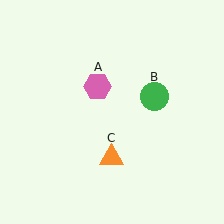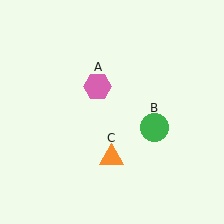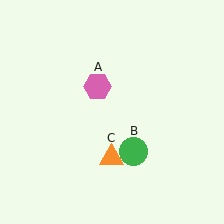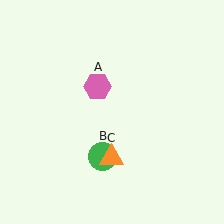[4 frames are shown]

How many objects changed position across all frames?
1 object changed position: green circle (object B).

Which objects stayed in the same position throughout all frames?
Pink hexagon (object A) and orange triangle (object C) remained stationary.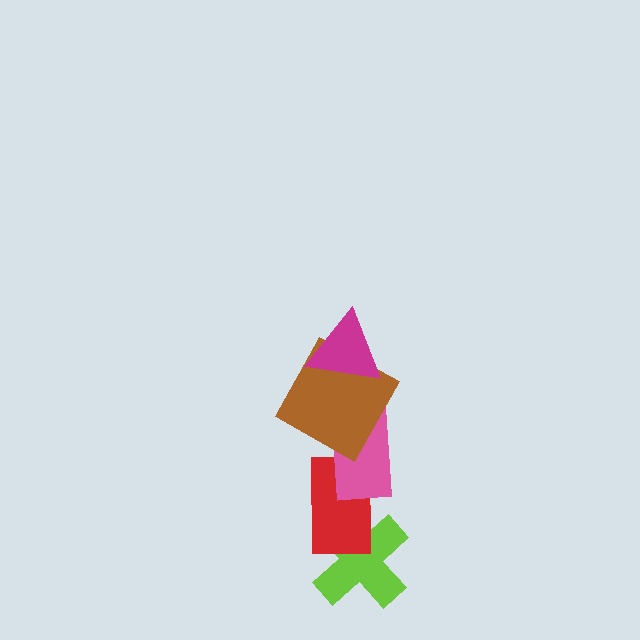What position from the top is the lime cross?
The lime cross is 5th from the top.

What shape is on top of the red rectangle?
The pink rectangle is on top of the red rectangle.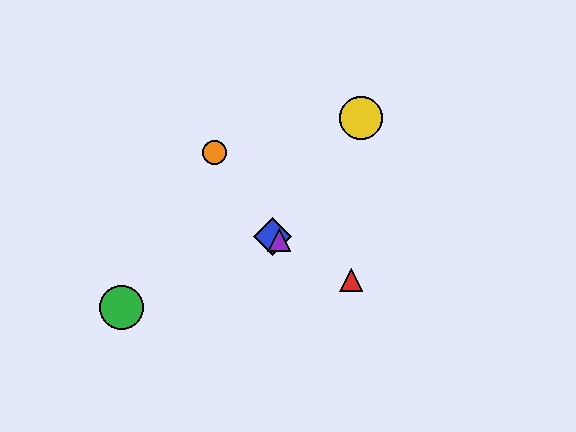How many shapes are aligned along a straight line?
3 shapes (the red triangle, the blue diamond, the purple triangle) are aligned along a straight line.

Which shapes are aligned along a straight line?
The red triangle, the blue diamond, the purple triangle are aligned along a straight line.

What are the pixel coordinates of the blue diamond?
The blue diamond is at (273, 236).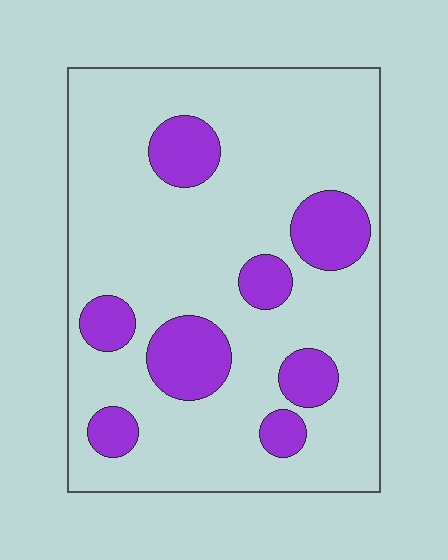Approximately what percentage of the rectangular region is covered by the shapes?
Approximately 20%.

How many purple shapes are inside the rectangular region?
8.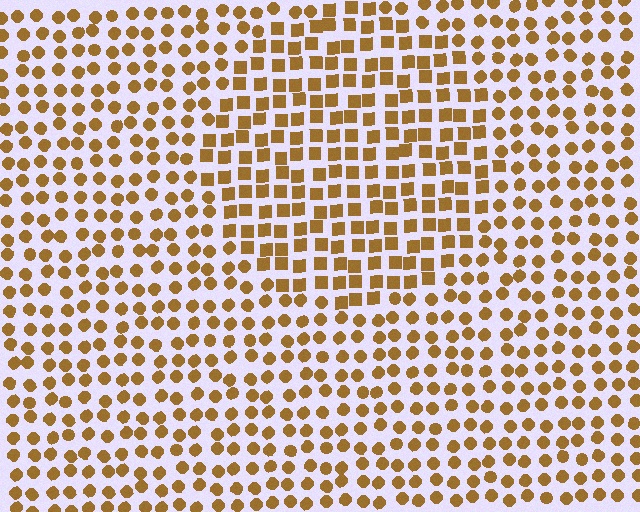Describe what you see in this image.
The image is filled with small brown elements arranged in a uniform grid. A circle-shaped region contains squares, while the surrounding area contains circles. The boundary is defined purely by the change in element shape.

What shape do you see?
I see a circle.